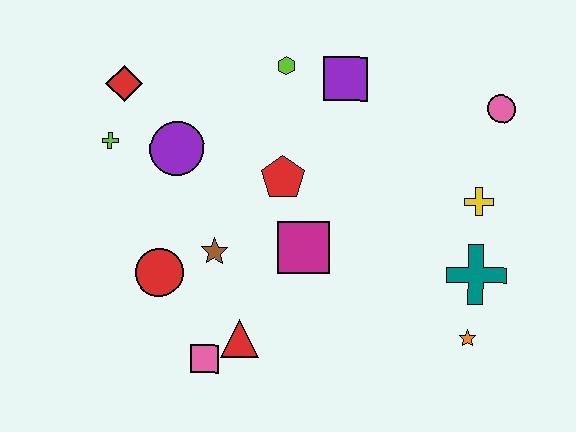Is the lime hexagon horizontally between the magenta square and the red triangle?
Yes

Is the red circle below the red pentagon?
Yes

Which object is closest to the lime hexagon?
The purple square is closest to the lime hexagon.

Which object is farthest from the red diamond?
The orange star is farthest from the red diamond.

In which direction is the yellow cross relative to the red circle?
The yellow cross is to the right of the red circle.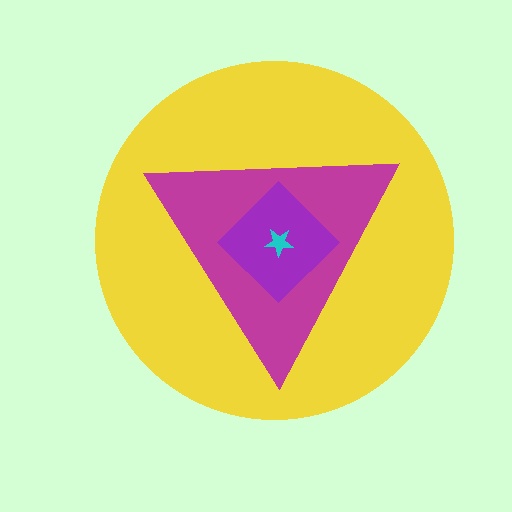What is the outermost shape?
The yellow circle.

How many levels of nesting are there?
4.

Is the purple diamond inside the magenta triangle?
Yes.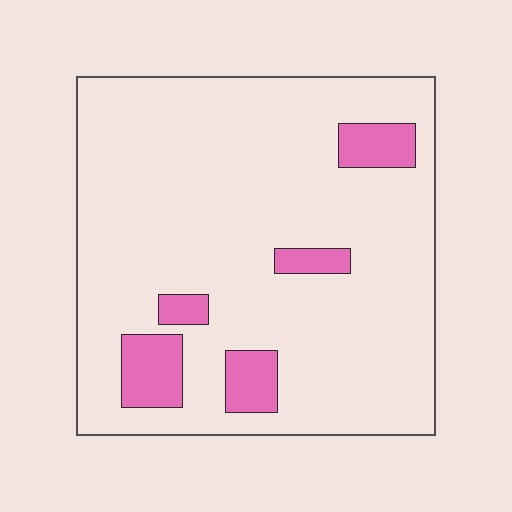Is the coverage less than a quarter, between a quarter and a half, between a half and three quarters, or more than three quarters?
Less than a quarter.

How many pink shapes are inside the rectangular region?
5.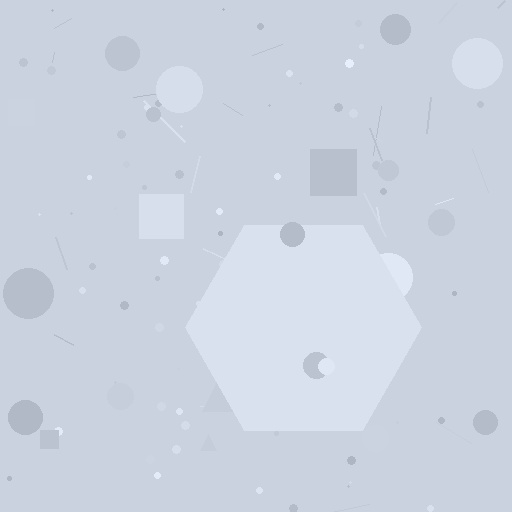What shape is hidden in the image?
A hexagon is hidden in the image.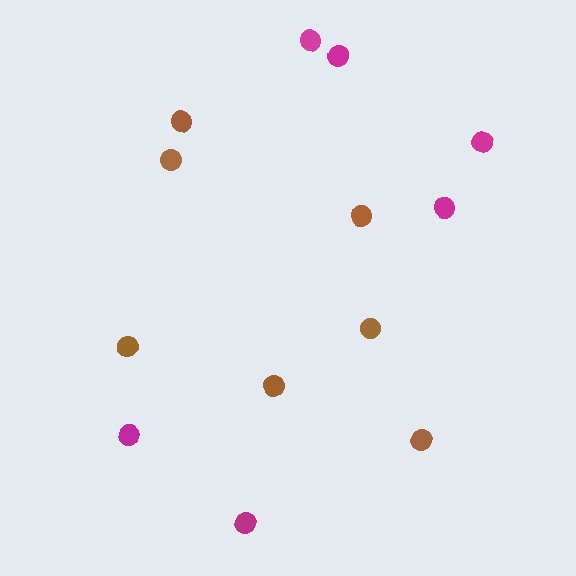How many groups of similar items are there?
There are 2 groups: one group of magenta circles (6) and one group of brown circles (7).